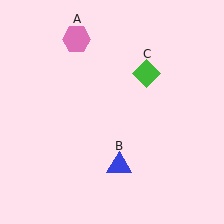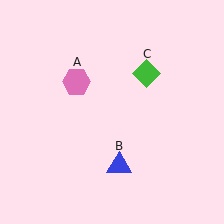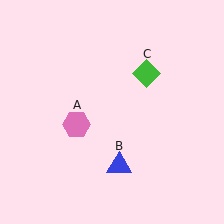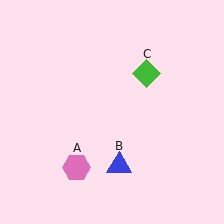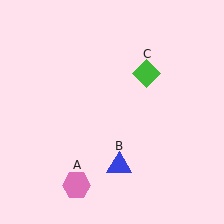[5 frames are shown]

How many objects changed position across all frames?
1 object changed position: pink hexagon (object A).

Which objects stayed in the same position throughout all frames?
Blue triangle (object B) and green diamond (object C) remained stationary.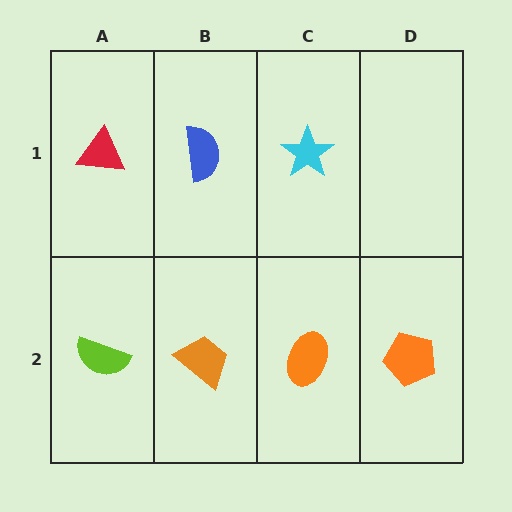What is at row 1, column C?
A cyan star.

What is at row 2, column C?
An orange ellipse.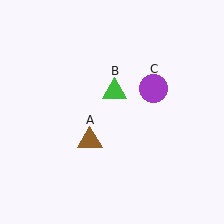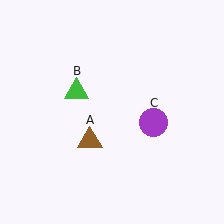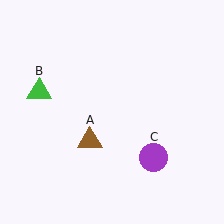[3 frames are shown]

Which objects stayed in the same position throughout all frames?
Brown triangle (object A) remained stationary.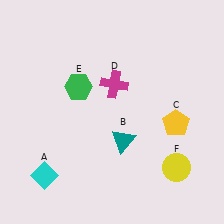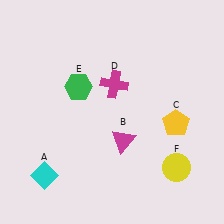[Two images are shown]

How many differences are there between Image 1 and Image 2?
There is 1 difference between the two images.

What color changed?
The triangle (B) changed from teal in Image 1 to magenta in Image 2.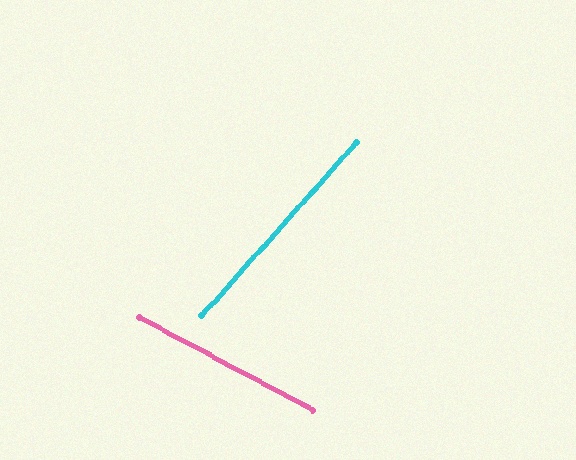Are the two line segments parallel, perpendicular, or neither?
Neither parallel nor perpendicular — they differ by about 76°.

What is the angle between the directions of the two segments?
Approximately 76 degrees.